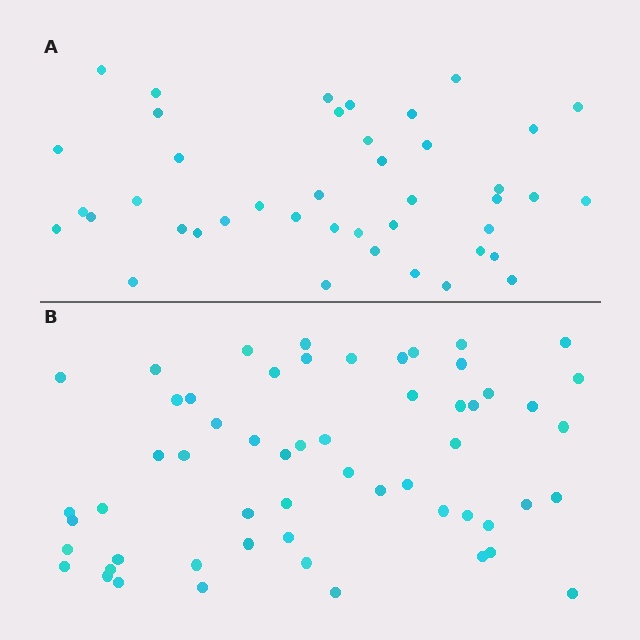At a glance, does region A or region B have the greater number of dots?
Region B (the bottom region) has more dots.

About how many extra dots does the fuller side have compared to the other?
Region B has approximately 15 more dots than region A.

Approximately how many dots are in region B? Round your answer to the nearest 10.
About 60 dots. (The exact count is 57, which rounds to 60.)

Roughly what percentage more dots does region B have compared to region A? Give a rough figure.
About 35% more.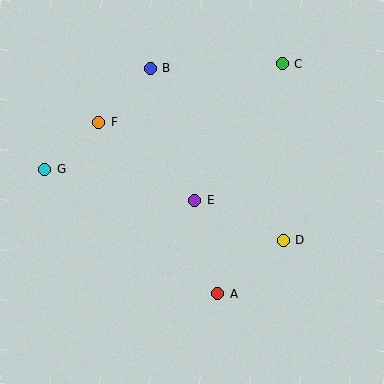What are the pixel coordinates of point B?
Point B is at (150, 68).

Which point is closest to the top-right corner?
Point C is closest to the top-right corner.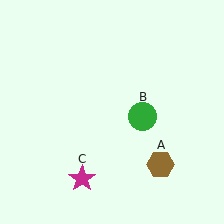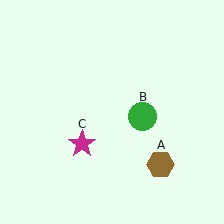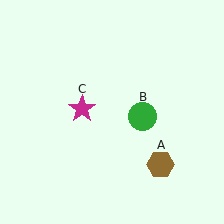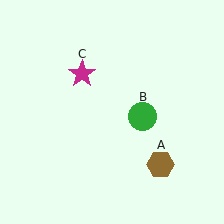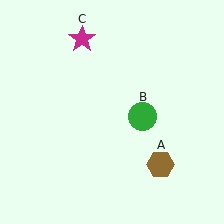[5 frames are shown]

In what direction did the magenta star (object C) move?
The magenta star (object C) moved up.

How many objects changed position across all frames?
1 object changed position: magenta star (object C).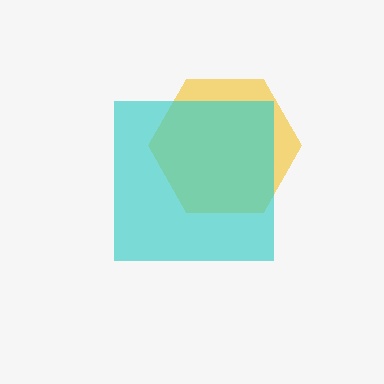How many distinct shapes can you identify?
There are 2 distinct shapes: a yellow hexagon, a cyan square.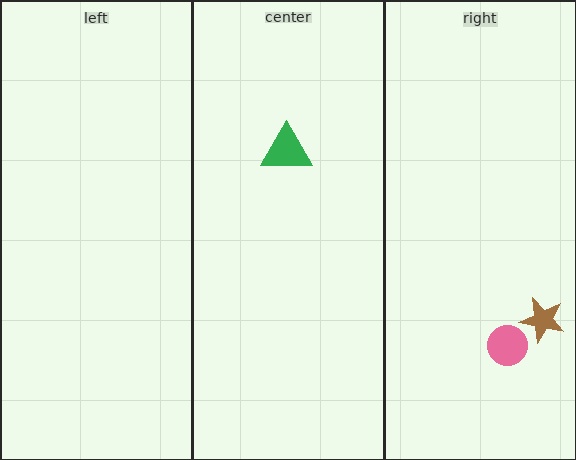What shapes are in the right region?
The pink circle, the brown star.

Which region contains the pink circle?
The right region.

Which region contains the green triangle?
The center region.